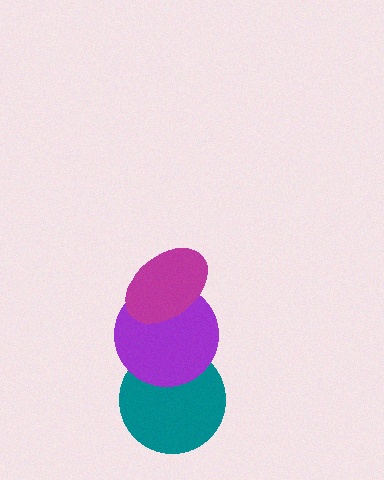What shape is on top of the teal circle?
The purple circle is on top of the teal circle.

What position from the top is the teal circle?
The teal circle is 3rd from the top.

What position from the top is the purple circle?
The purple circle is 2nd from the top.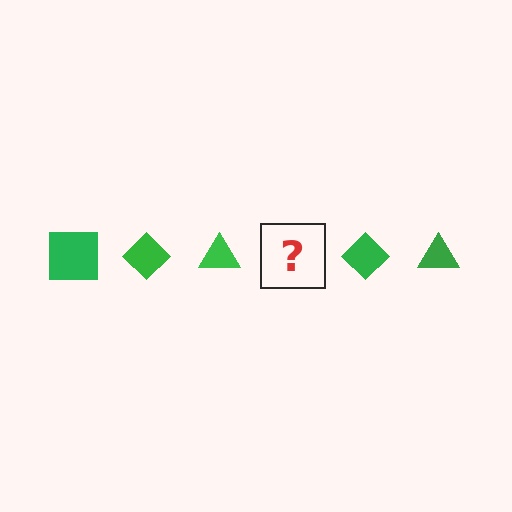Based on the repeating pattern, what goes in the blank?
The blank should be a green square.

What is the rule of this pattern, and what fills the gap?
The rule is that the pattern cycles through square, diamond, triangle shapes in green. The gap should be filled with a green square.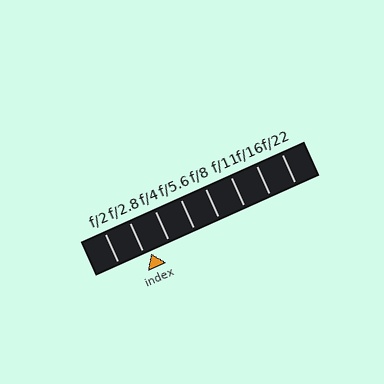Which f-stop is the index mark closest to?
The index mark is closest to f/2.8.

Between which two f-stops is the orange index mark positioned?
The index mark is between f/2.8 and f/4.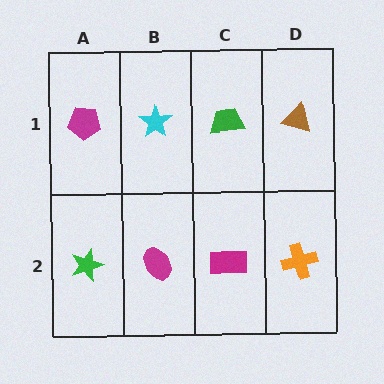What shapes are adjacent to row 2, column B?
A cyan star (row 1, column B), a green star (row 2, column A), a magenta rectangle (row 2, column C).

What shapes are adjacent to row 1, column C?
A magenta rectangle (row 2, column C), a cyan star (row 1, column B), a brown triangle (row 1, column D).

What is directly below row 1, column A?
A green star.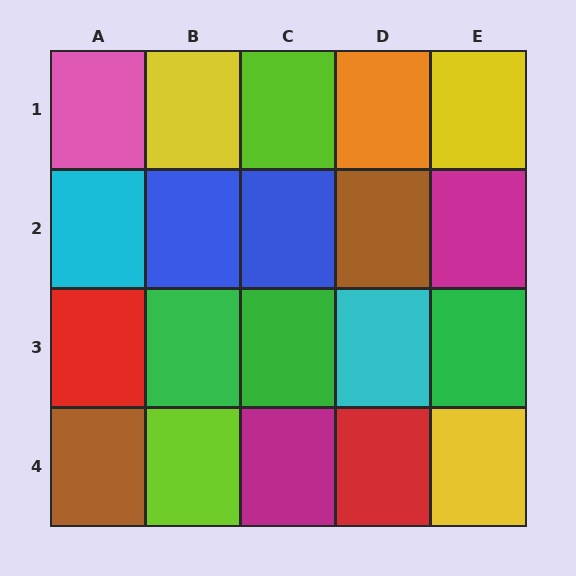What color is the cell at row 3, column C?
Green.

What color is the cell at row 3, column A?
Red.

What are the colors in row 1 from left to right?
Pink, yellow, lime, orange, yellow.